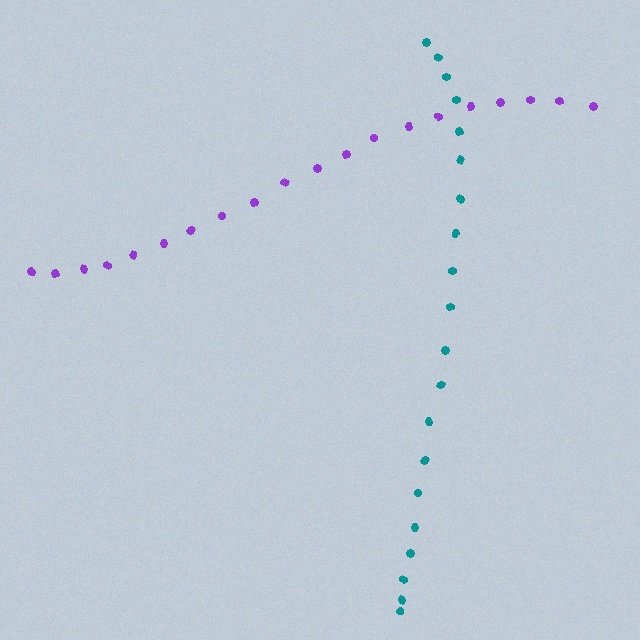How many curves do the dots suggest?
There are 2 distinct paths.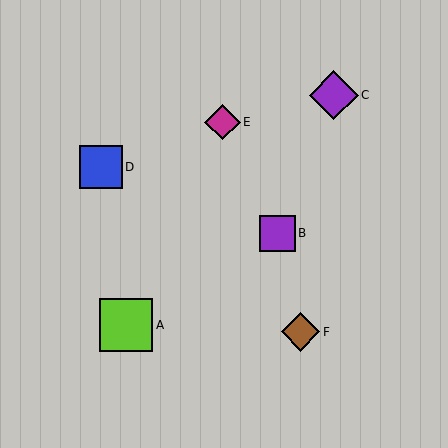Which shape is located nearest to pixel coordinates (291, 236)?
The purple square (labeled B) at (277, 233) is nearest to that location.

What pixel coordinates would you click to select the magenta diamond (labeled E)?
Click at (223, 122) to select the magenta diamond E.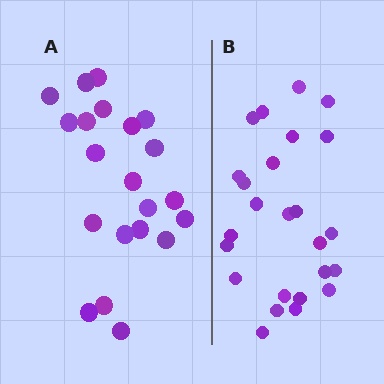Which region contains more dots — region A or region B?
Region B (the right region) has more dots.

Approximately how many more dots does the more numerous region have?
Region B has about 4 more dots than region A.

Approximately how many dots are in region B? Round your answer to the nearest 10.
About 20 dots. (The exact count is 25, which rounds to 20.)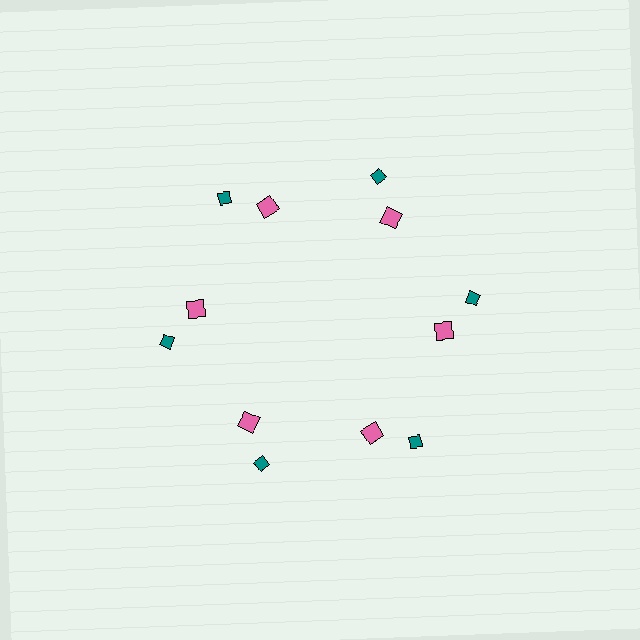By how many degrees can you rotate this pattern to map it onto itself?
The pattern maps onto itself every 60 degrees of rotation.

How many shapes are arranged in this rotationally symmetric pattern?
There are 12 shapes, arranged in 6 groups of 2.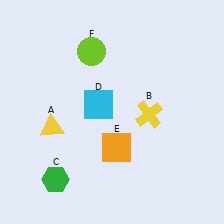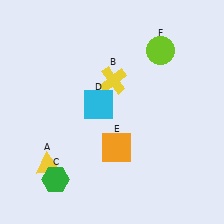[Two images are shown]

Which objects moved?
The objects that moved are: the yellow triangle (A), the yellow cross (B), the lime circle (F).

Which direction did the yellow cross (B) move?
The yellow cross (B) moved left.